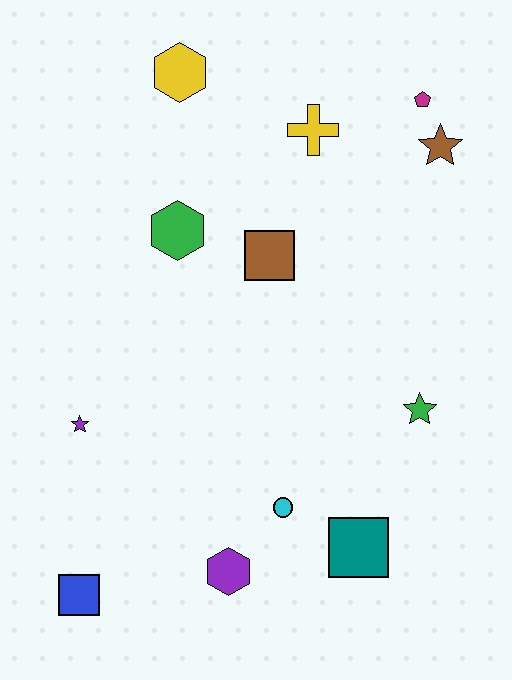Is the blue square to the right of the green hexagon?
No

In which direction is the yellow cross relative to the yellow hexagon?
The yellow cross is to the right of the yellow hexagon.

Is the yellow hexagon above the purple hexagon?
Yes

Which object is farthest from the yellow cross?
The blue square is farthest from the yellow cross.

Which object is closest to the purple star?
The blue square is closest to the purple star.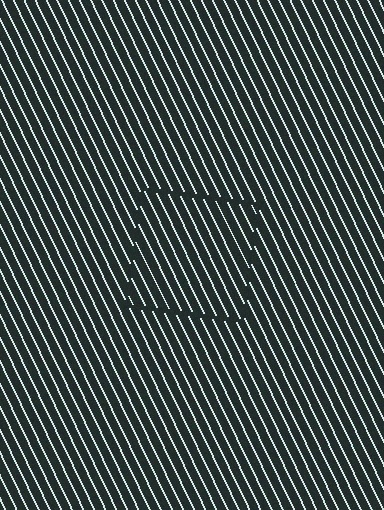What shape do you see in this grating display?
An illusory square. The interior of the shape contains the same grating, shifted by half a period — the contour is defined by the phase discontinuity where line-ends from the inner and outer gratings abut.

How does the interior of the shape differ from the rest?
The interior of the shape contains the same grating, shifted by half a period — the contour is defined by the phase discontinuity where line-ends from the inner and outer gratings abut.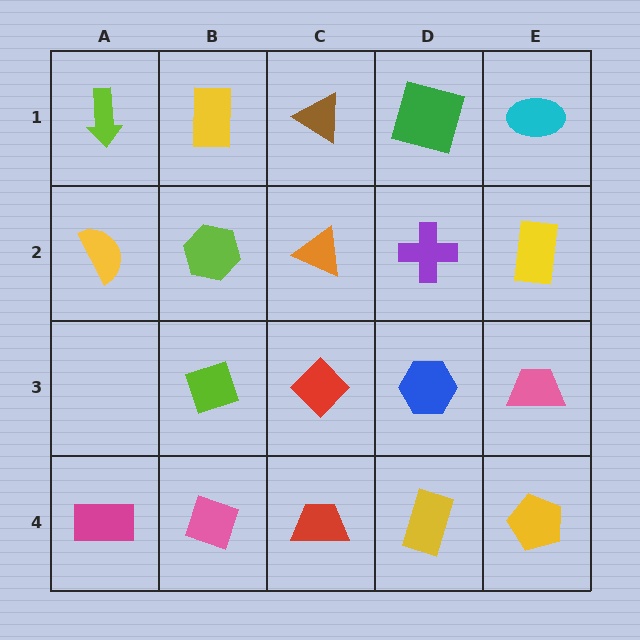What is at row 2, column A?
A yellow semicircle.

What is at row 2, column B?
A lime hexagon.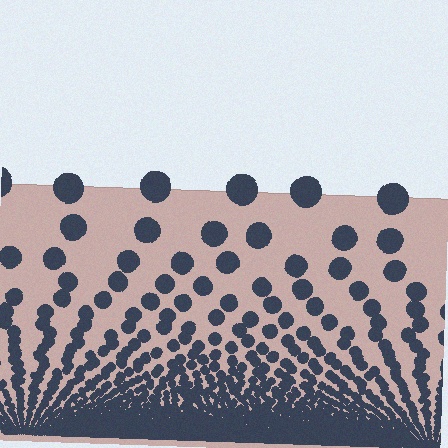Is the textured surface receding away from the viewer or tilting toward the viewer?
The surface appears to tilt toward the viewer. Texture elements get larger and sparser toward the top.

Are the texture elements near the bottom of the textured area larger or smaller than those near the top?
Smaller. The gradient is inverted — elements near the bottom are smaller and denser.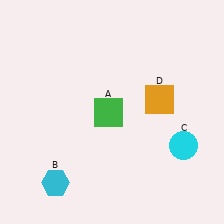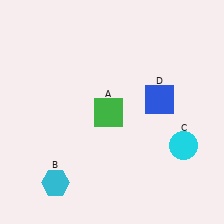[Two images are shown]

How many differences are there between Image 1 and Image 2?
There is 1 difference between the two images.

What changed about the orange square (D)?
In Image 1, D is orange. In Image 2, it changed to blue.